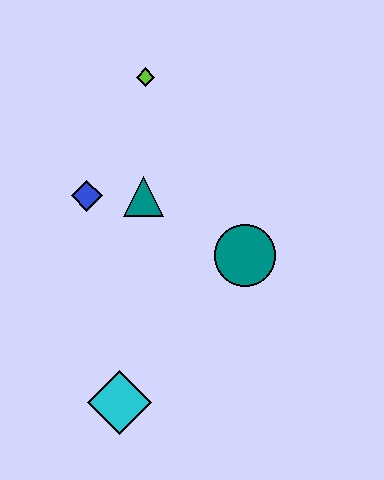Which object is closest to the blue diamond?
The teal triangle is closest to the blue diamond.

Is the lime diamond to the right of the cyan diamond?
Yes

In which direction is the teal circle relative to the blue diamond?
The teal circle is to the right of the blue diamond.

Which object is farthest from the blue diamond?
The cyan diamond is farthest from the blue diamond.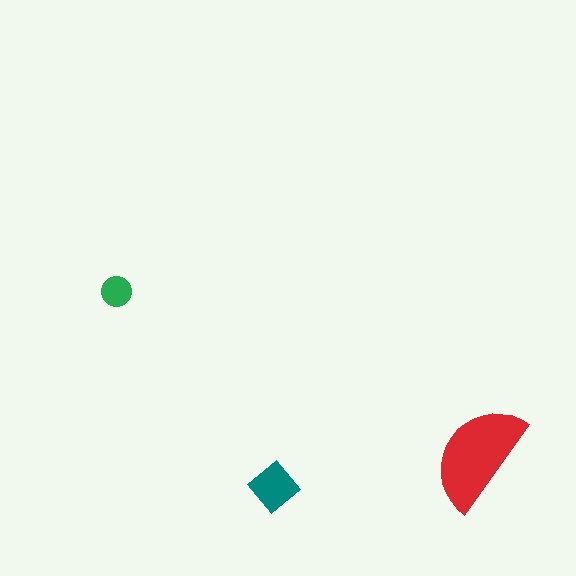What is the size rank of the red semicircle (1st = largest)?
1st.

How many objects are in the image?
There are 3 objects in the image.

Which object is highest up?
The green circle is topmost.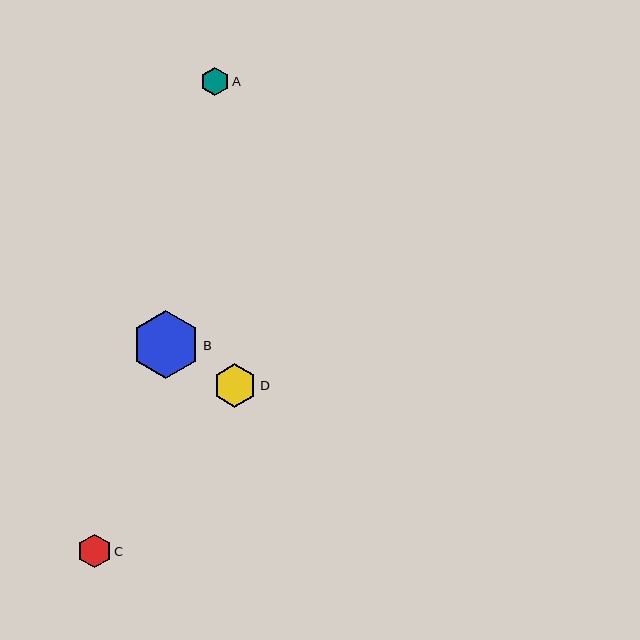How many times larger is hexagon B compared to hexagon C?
Hexagon B is approximately 2.0 times the size of hexagon C.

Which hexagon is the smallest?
Hexagon A is the smallest with a size of approximately 28 pixels.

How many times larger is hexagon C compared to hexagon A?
Hexagon C is approximately 1.2 times the size of hexagon A.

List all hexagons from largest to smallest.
From largest to smallest: B, D, C, A.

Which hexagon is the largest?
Hexagon B is the largest with a size of approximately 69 pixels.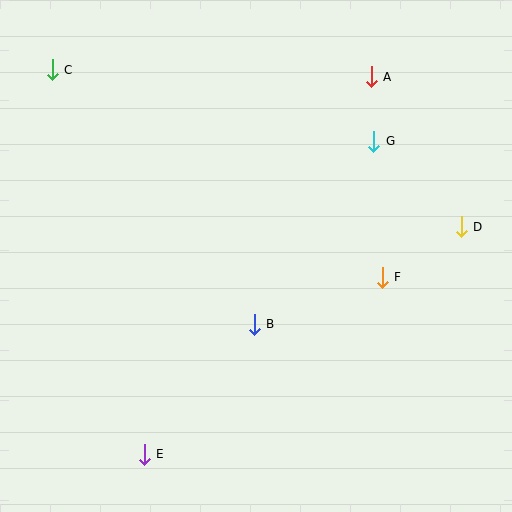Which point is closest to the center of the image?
Point B at (254, 324) is closest to the center.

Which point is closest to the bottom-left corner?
Point E is closest to the bottom-left corner.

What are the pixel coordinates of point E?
Point E is at (144, 454).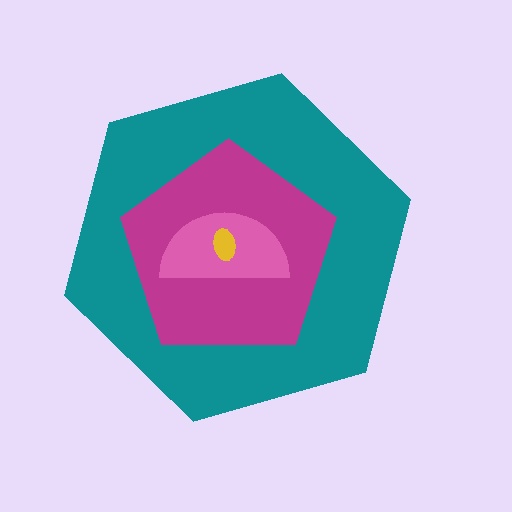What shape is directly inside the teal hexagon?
The magenta pentagon.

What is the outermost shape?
The teal hexagon.